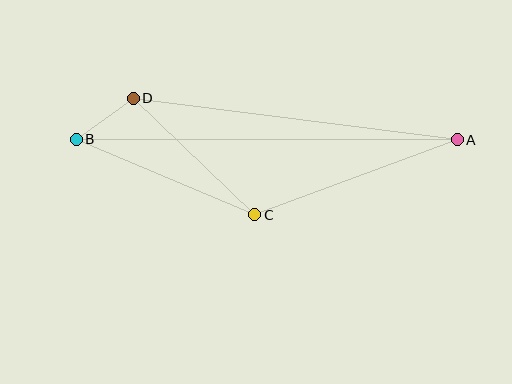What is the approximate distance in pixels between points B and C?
The distance between B and C is approximately 193 pixels.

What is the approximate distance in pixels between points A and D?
The distance between A and D is approximately 327 pixels.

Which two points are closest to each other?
Points B and D are closest to each other.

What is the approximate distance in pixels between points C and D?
The distance between C and D is approximately 168 pixels.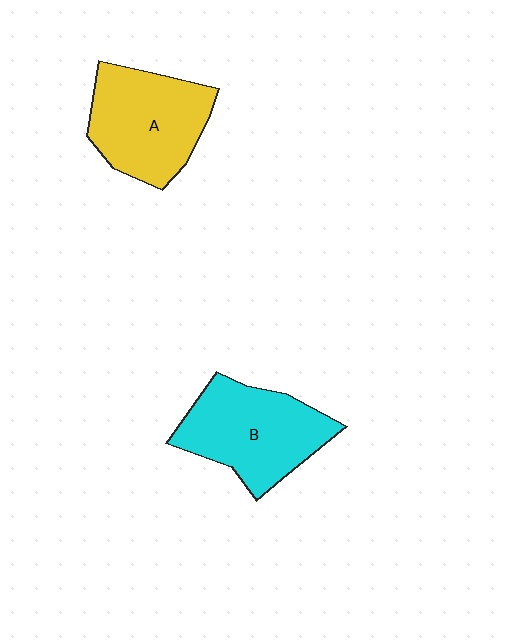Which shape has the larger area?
Shape B (cyan).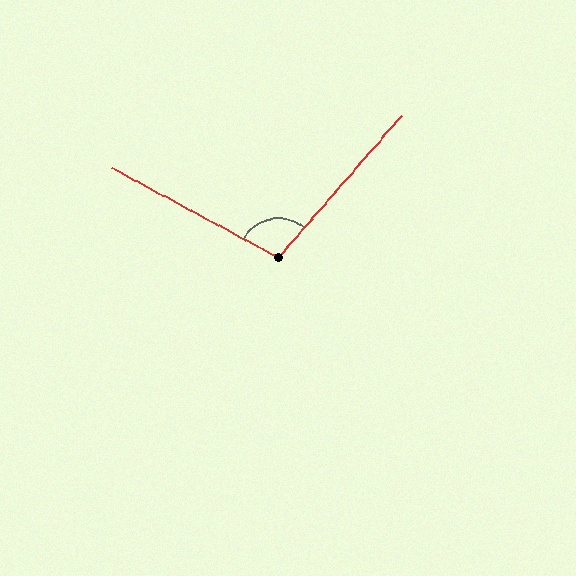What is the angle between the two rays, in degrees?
Approximately 103 degrees.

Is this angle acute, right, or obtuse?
It is obtuse.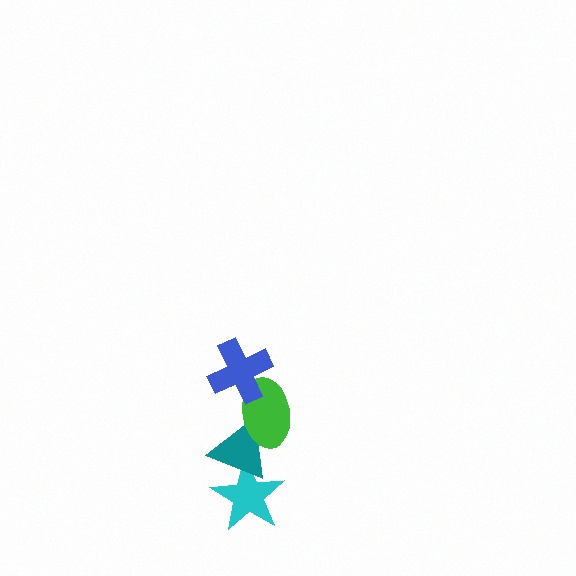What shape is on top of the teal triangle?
The green ellipse is on top of the teal triangle.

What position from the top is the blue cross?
The blue cross is 1st from the top.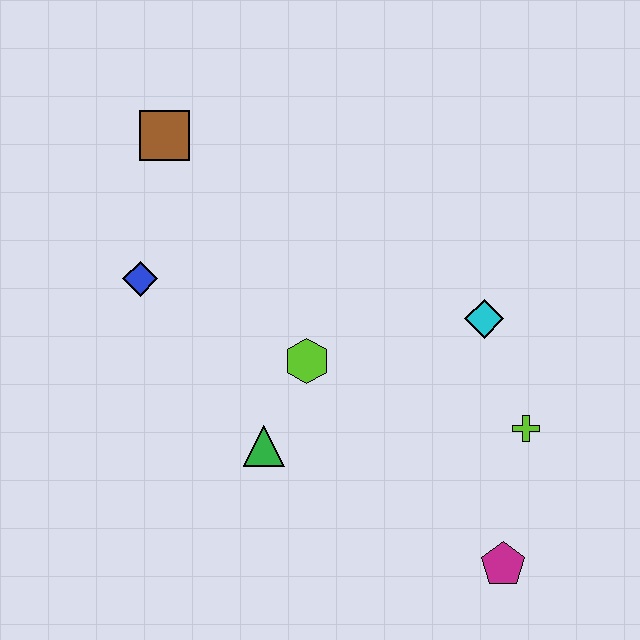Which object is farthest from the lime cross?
The brown square is farthest from the lime cross.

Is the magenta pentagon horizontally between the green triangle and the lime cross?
Yes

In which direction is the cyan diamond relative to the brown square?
The cyan diamond is to the right of the brown square.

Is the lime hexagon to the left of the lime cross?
Yes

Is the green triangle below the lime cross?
Yes